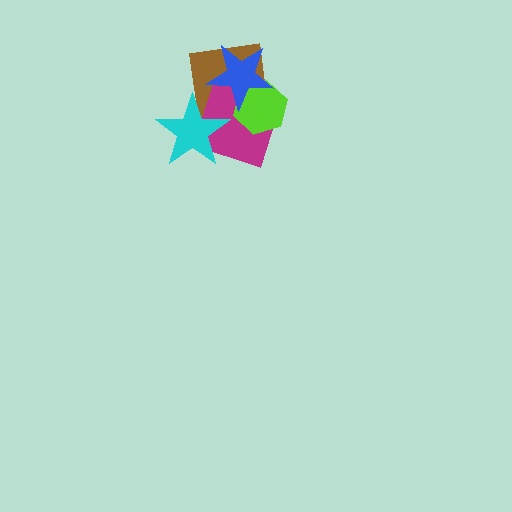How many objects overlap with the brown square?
4 objects overlap with the brown square.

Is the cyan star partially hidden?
No, no other shape covers it.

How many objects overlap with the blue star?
3 objects overlap with the blue star.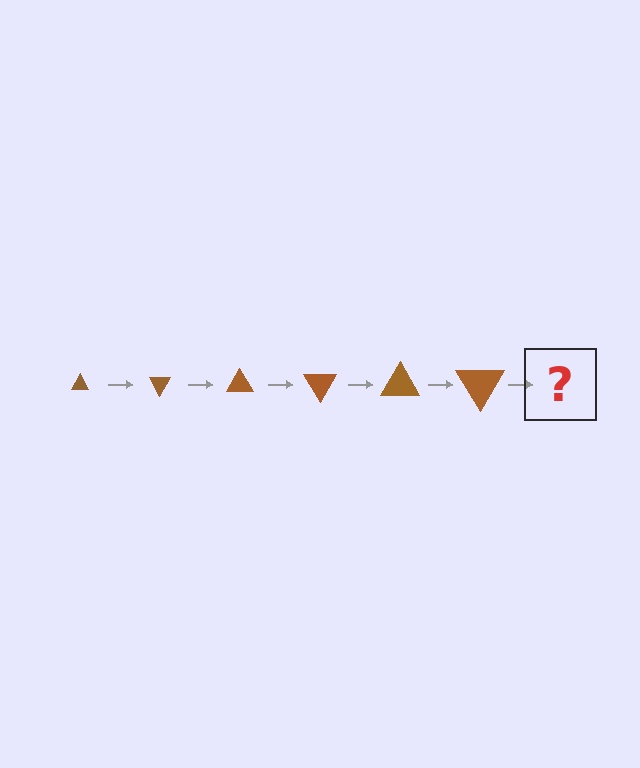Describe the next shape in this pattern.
It should be a triangle, larger than the previous one and rotated 360 degrees from the start.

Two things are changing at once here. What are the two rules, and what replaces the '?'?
The two rules are that the triangle grows larger each step and it rotates 60 degrees each step. The '?' should be a triangle, larger than the previous one and rotated 360 degrees from the start.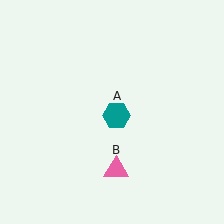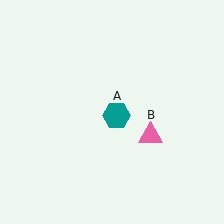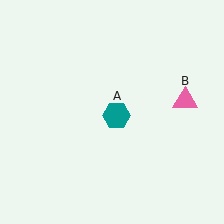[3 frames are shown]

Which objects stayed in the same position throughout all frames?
Teal hexagon (object A) remained stationary.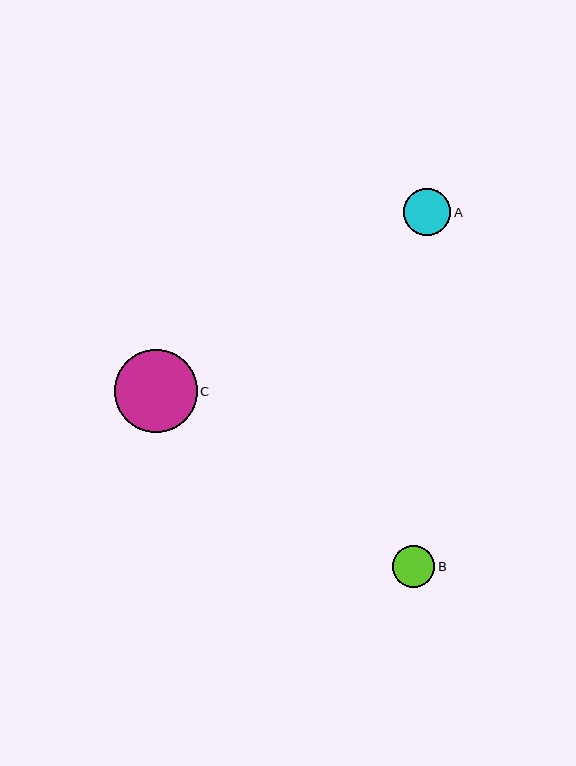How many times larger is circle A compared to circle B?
Circle A is approximately 1.1 times the size of circle B.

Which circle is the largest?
Circle C is the largest with a size of approximately 83 pixels.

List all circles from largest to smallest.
From largest to smallest: C, A, B.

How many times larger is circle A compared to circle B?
Circle A is approximately 1.1 times the size of circle B.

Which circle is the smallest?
Circle B is the smallest with a size of approximately 42 pixels.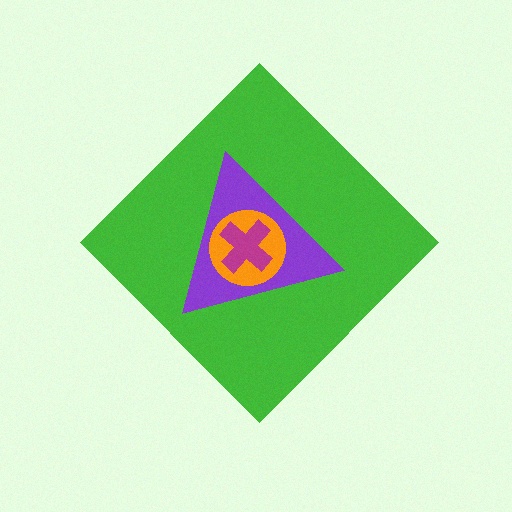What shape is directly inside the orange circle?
The magenta cross.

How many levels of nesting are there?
4.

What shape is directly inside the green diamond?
The purple triangle.